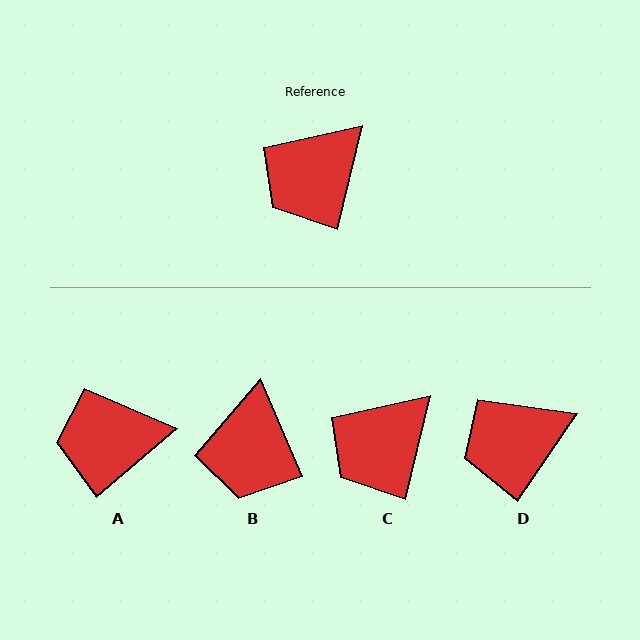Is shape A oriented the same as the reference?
No, it is off by about 36 degrees.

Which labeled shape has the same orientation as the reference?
C.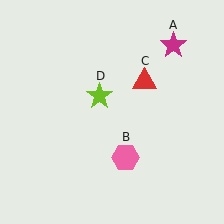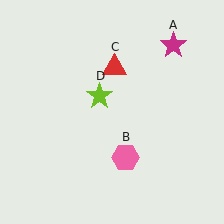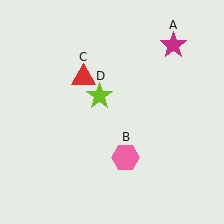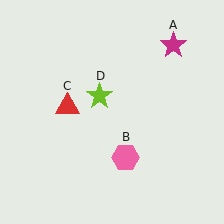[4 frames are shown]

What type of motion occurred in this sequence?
The red triangle (object C) rotated counterclockwise around the center of the scene.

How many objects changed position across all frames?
1 object changed position: red triangle (object C).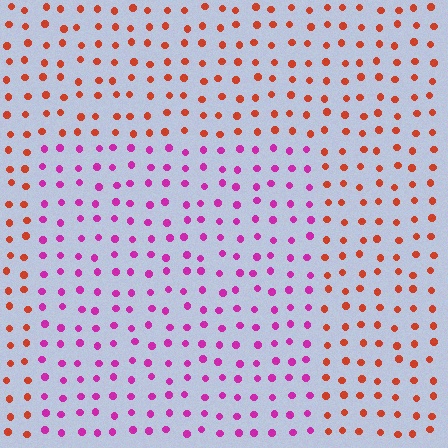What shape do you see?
I see a rectangle.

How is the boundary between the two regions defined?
The boundary is defined purely by a slight shift in hue (about 57 degrees). Spacing, size, and orientation are identical on both sides.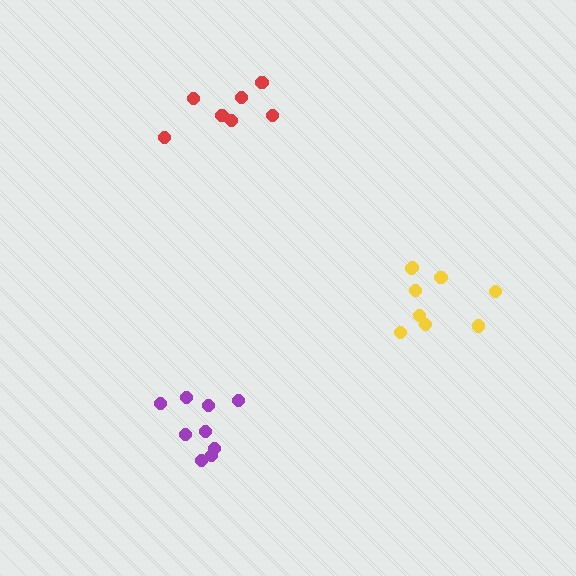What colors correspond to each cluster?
The clusters are colored: yellow, purple, red.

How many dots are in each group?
Group 1: 9 dots, Group 2: 9 dots, Group 3: 7 dots (25 total).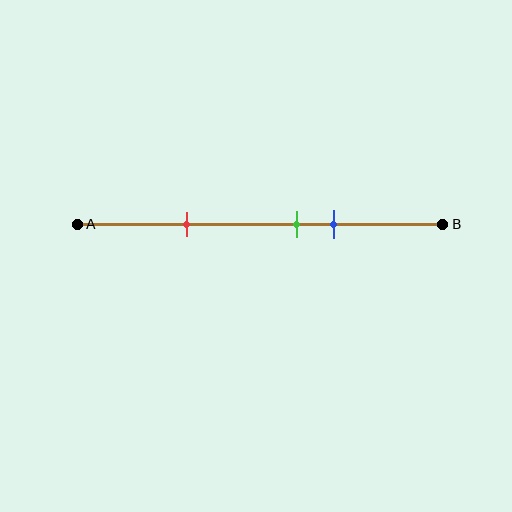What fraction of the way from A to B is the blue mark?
The blue mark is approximately 70% (0.7) of the way from A to B.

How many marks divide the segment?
There are 3 marks dividing the segment.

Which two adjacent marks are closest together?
The green and blue marks are the closest adjacent pair.